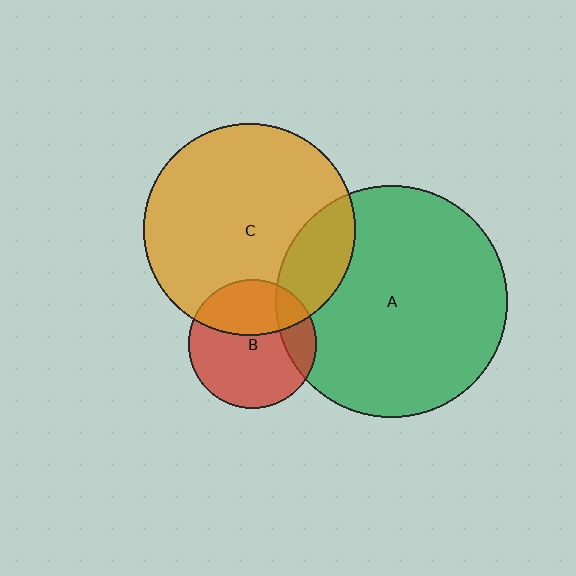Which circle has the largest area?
Circle A (green).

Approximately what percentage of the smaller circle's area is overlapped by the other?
Approximately 20%.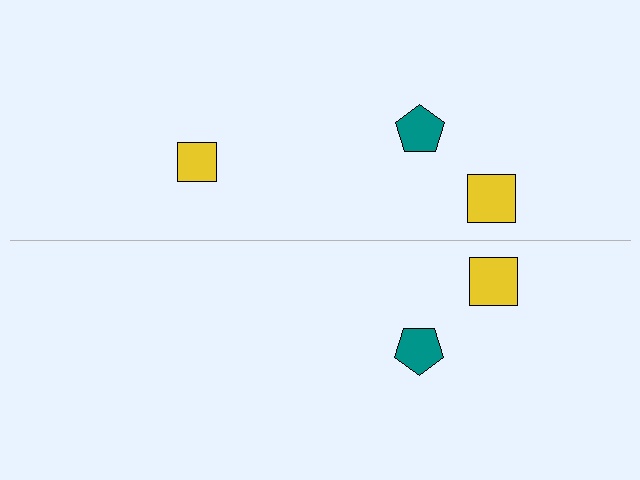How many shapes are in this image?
There are 5 shapes in this image.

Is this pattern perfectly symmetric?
No, the pattern is not perfectly symmetric. A yellow square is missing from the bottom side.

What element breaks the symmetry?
A yellow square is missing from the bottom side.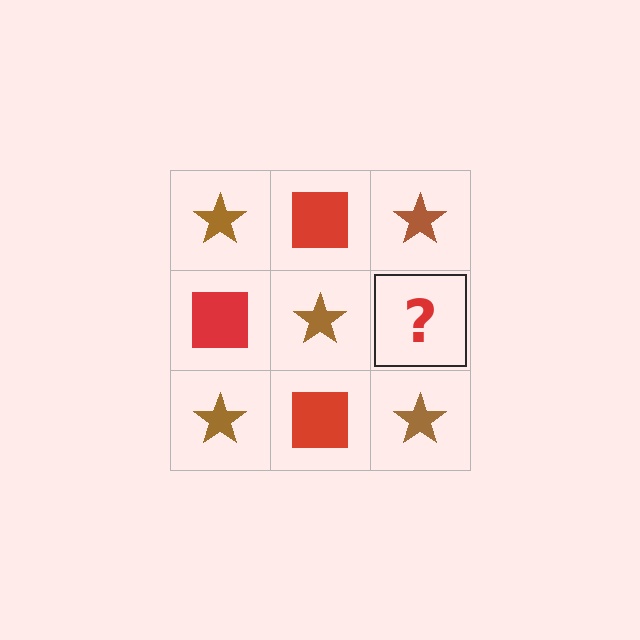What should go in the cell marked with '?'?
The missing cell should contain a red square.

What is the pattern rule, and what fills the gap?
The rule is that it alternates brown star and red square in a checkerboard pattern. The gap should be filled with a red square.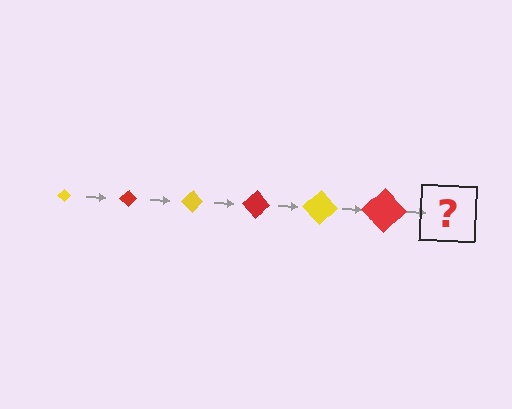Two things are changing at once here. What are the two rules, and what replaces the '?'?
The two rules are that the diamond grows larger each step and the color cycles through yellow and red. The '?' should be a yellow diamond, larger than the previous one.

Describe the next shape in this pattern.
It should be a yellow diamond, larger than the previous one.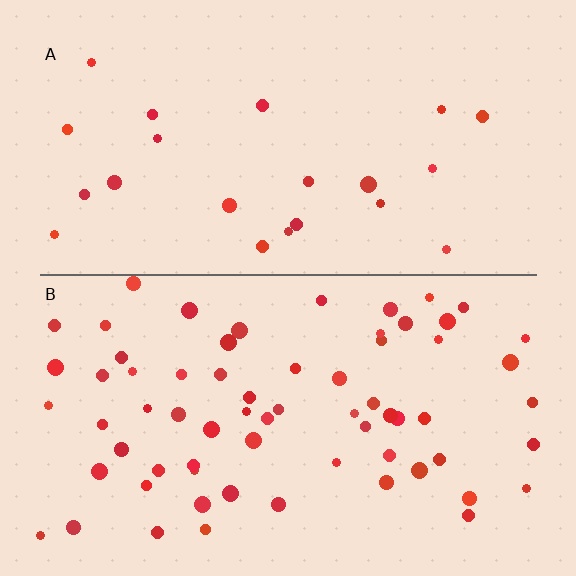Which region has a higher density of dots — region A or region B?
B (the bottom).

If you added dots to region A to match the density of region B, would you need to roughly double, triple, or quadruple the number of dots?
Approximately triple.